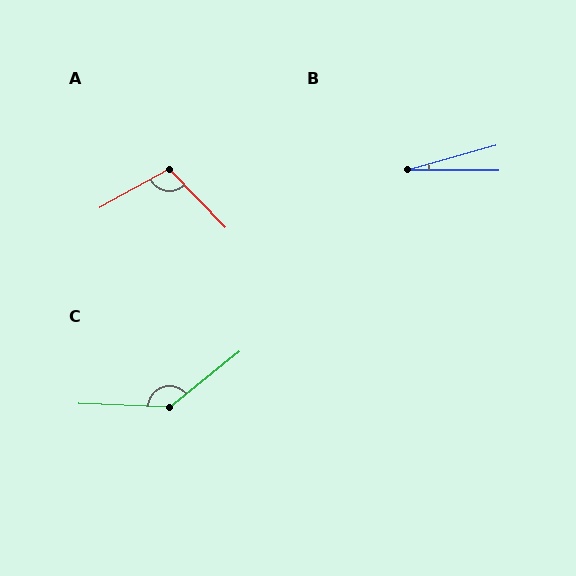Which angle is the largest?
C, at approximately 140 degrees.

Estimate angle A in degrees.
Approximately 104 degrees.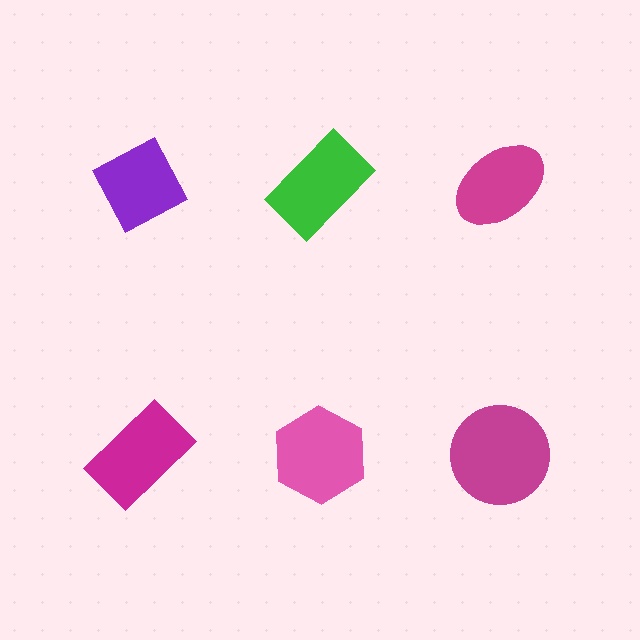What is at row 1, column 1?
A purple diamond.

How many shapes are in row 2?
3 shapes.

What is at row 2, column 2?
A pink hexagon.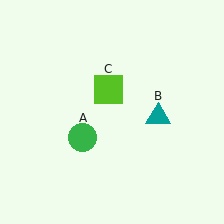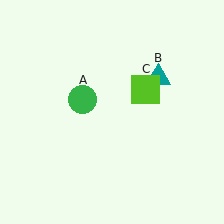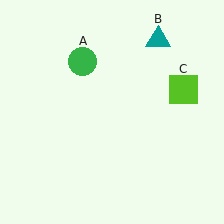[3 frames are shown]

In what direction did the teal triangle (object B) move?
The teal triangle (object B) moved up.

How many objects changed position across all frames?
3 objects changed position: green circle (object A), teal triangle (object B), lime square (object C).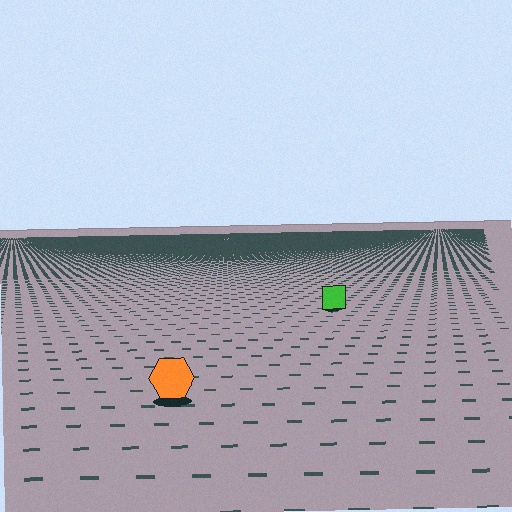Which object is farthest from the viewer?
The green square is farthest from the viewer. It appears smaller and the ground texture around it is denser.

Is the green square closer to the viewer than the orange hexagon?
No. The orange hexagon is closer — you can tell from the texture gradient: the ground texture is coarser near it.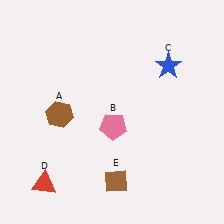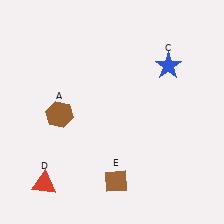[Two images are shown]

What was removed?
The pink pentagon (B) was removed in Image 2.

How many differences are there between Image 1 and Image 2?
There is 1 difference between the two images.